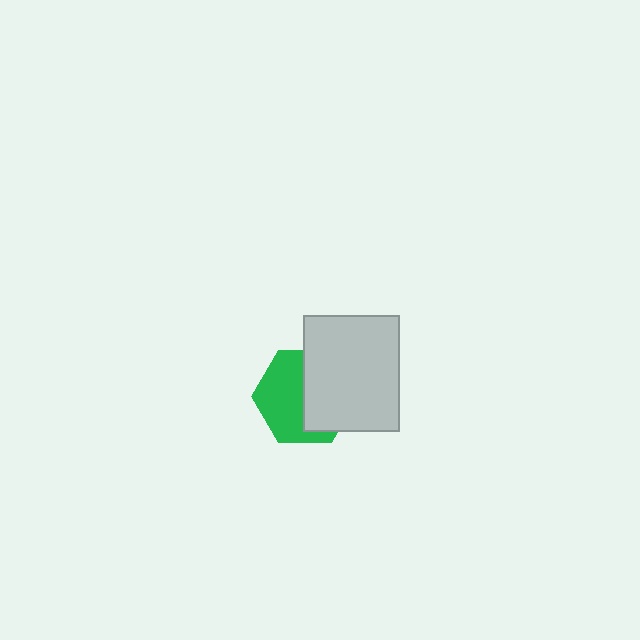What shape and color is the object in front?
The object in front is a light gray rectangle.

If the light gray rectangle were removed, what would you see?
You would see the complete green hexagon.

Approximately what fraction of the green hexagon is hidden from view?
Roughly 47% of the green hexagon is hidden behind the light gray rectangle.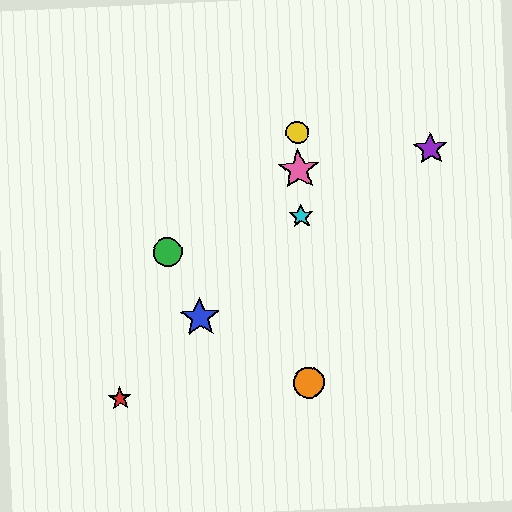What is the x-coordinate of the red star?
The red star is at x≈120.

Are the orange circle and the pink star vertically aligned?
Yes, both are at x≈309.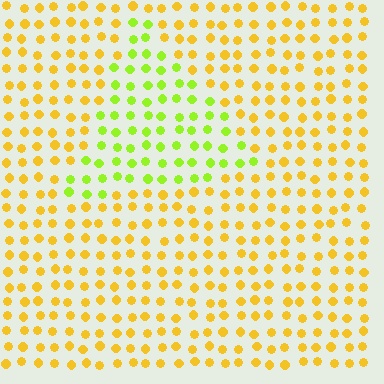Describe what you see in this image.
The image is filled with small yellow elements in a uniform arrangement. A triangle-shaped region is visible where the elements are tinted to a slightly different hue, forming a subtle color boundary.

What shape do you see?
I see a triangle.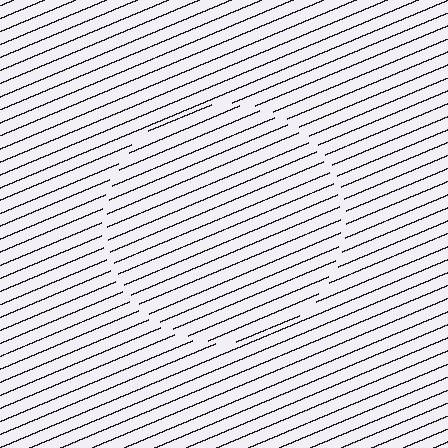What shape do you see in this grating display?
An illusory circle. The interior of the shape contains the same grating, shifted by half a period — the contour is defined by the phase discontinuity where line-ends from the inner and outer gratings abut.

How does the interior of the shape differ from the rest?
The interior of the shape contains the same grating, shifted by half a period — the contour is defined by the phase discontinuity where line-ends from the inner and outer gratings abut.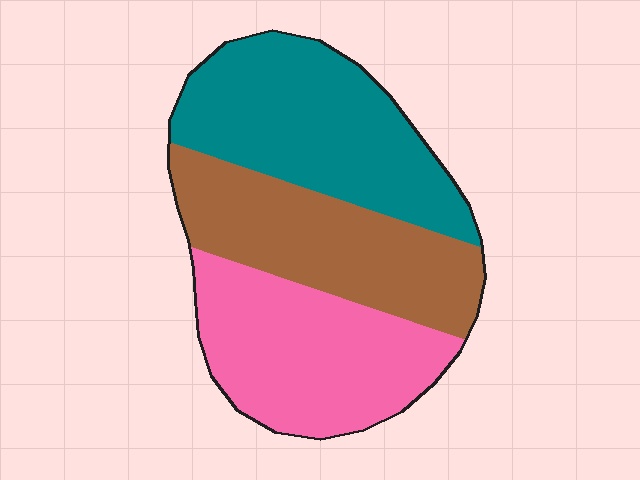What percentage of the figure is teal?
Teal covers 36% of the figure.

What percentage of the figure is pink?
Pink covers roughly 35% of the figure.